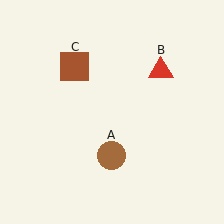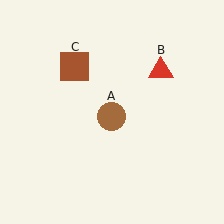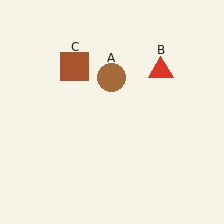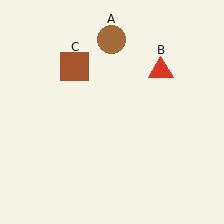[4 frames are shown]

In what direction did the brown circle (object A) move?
The brown circle (object A) moved up.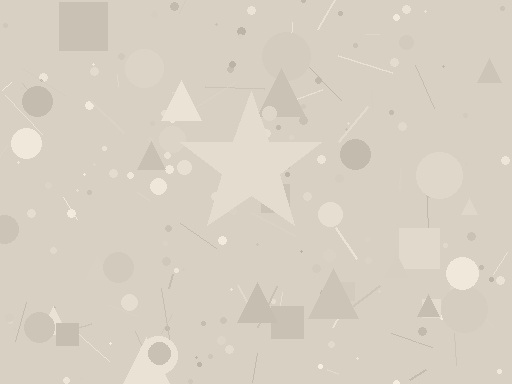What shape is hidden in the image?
A star is hidden in the image.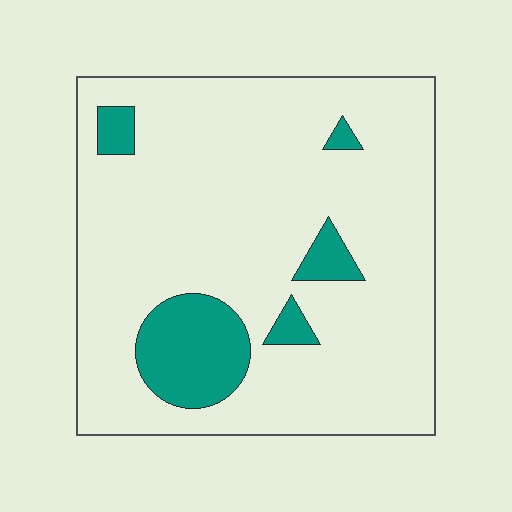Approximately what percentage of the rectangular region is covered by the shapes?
Approximately 15%.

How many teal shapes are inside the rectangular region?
5.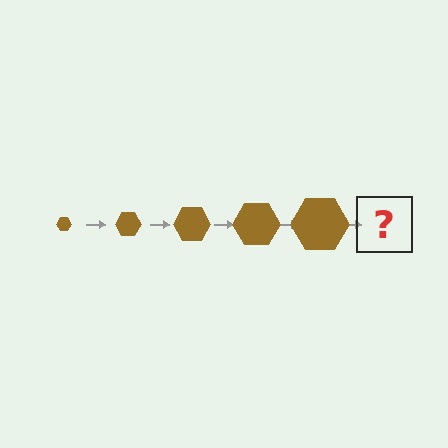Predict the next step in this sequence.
The next step is a brown hexagon, larger than the previous one.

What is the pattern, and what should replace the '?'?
The pattern is that the hexagon gets progressively larger each step. The '?' should be a brown hexagon, larger than the previous one.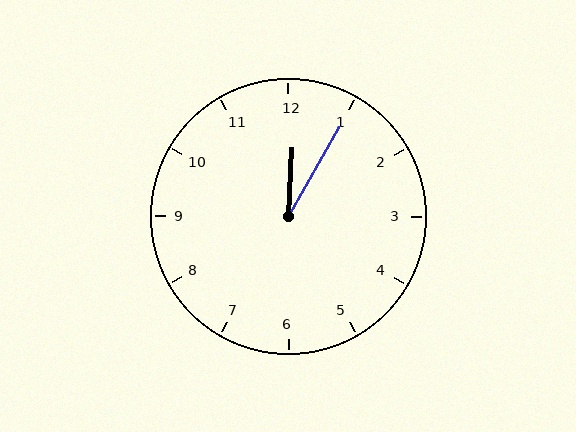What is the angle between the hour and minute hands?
Approximately 28 degrees.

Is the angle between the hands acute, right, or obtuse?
It is acute.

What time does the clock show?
12:05.